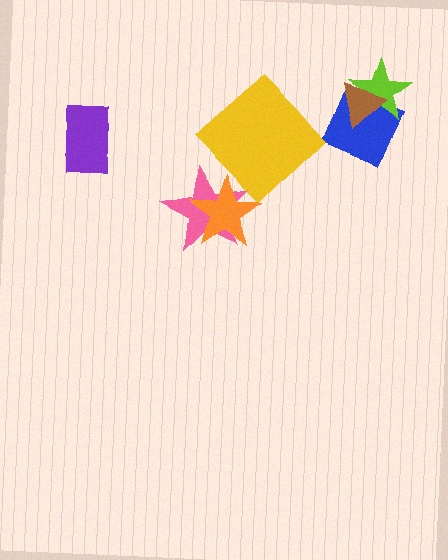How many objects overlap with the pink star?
1 object overlaps with the pink star.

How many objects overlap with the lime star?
2 objects overlap with the lime star.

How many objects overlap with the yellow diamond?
0 objects overlap with the yellow diamond.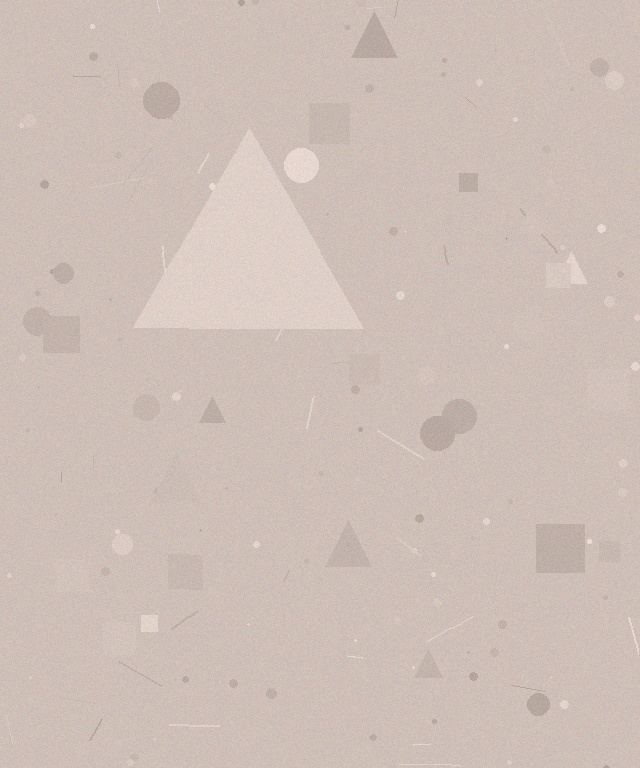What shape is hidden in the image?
A triangle is hidden in the image.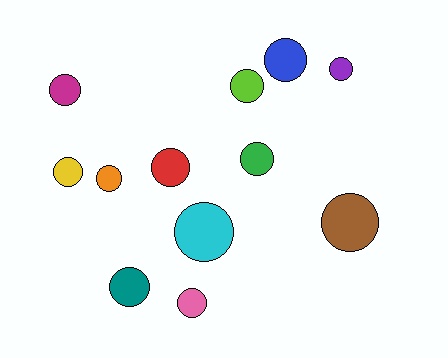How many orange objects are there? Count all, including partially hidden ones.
There is 1 orange object.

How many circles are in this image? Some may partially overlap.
There are 12 circles.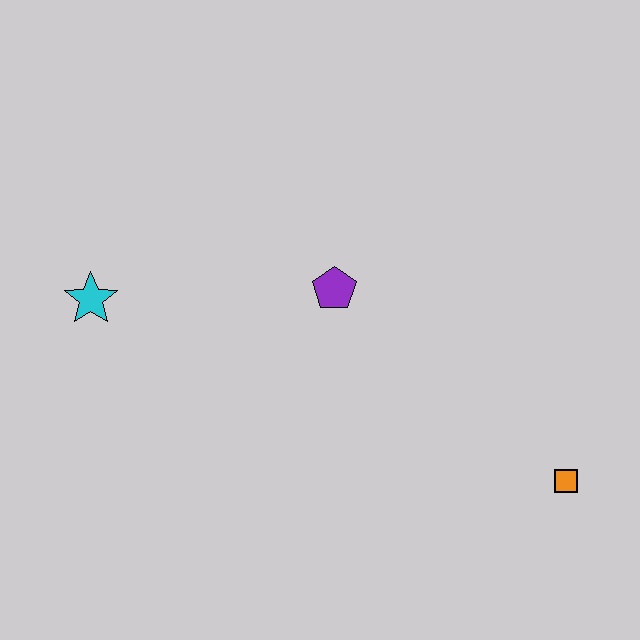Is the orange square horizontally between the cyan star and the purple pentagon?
No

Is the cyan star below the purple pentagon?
Yes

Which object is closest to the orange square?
The purple pentagon is closest to the orange square.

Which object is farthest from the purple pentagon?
The orange square is farthest from the purple pentagon.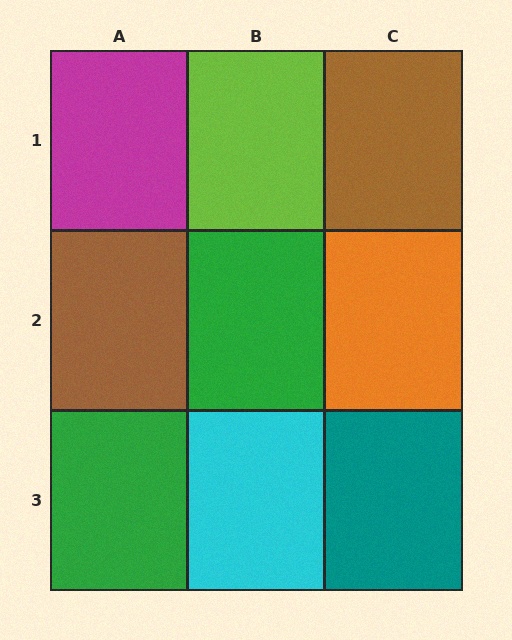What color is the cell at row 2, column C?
Orange.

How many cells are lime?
1 cell is lime.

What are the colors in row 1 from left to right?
Magenta, lime, brown.